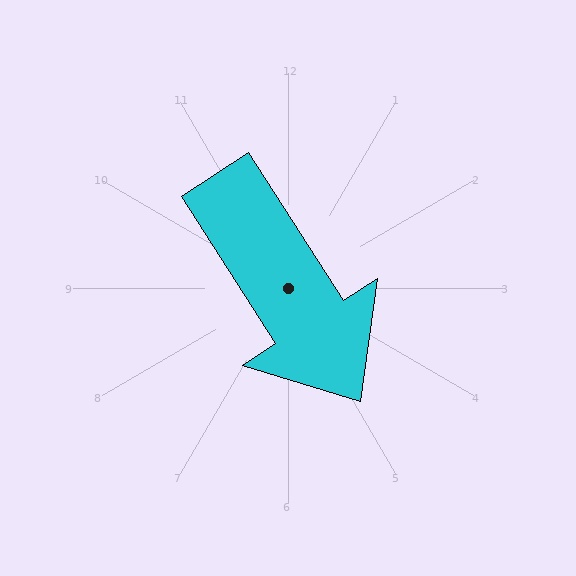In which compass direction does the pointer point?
Southeast.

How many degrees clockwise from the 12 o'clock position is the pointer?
Approximately 147 degrees.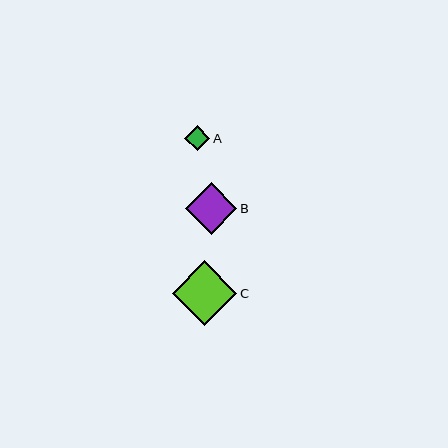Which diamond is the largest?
Diamond C is the largest with a size of approximately 65 pixels.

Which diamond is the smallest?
Diamond A is the smallest with a size of approximately 25 pixels.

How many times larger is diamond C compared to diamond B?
Diamond C is approximately 1.3 times the size of diamond B.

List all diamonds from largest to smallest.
From largest to smallest: C, B, A.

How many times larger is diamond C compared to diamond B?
Diamond C is approximately 1.3 times the size of diamond B.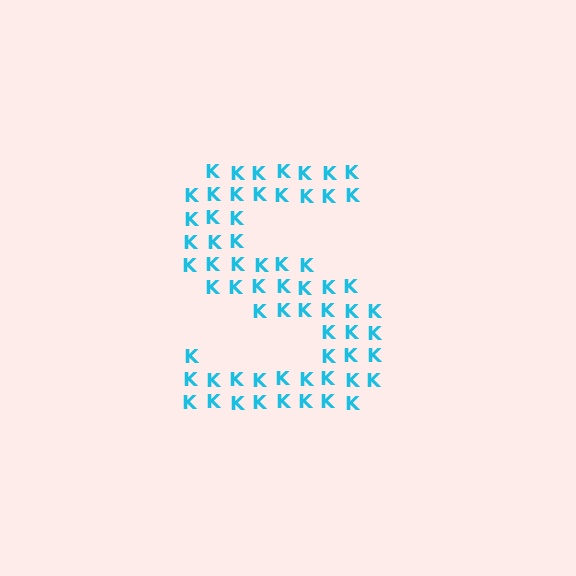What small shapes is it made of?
It is made of small letter K's.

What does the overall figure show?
The overall figure shows the letter S.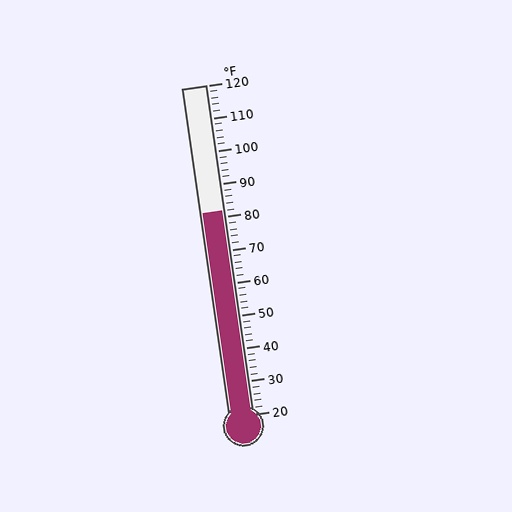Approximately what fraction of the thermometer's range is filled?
The thermometer is filled to approximately 60% of its range.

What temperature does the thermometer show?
The thermometer shows approximately 82°F.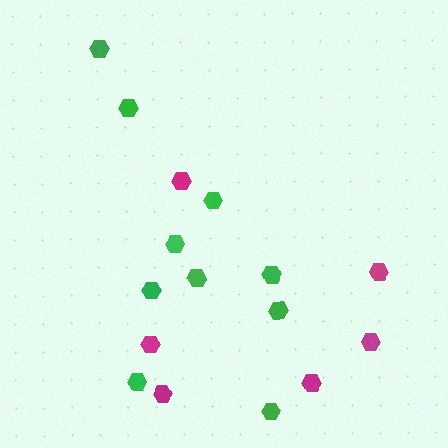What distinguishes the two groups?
There are 2 groups: one group of magenta hexagons (6) and one group of green hexagons (10).